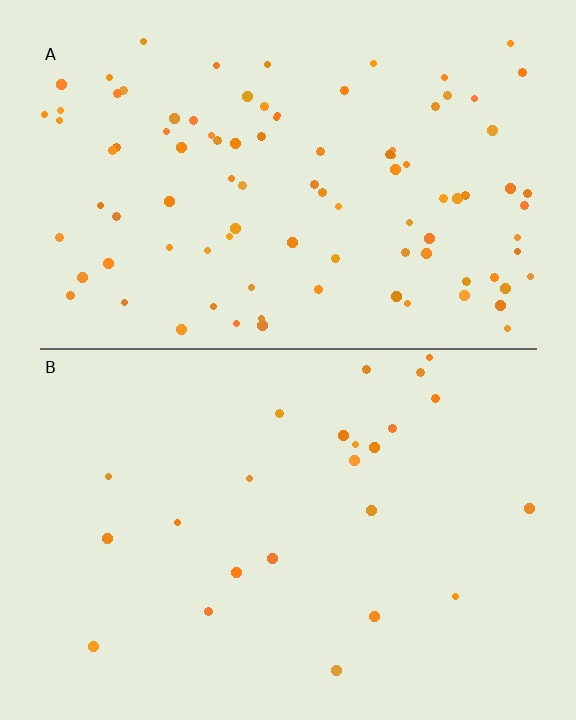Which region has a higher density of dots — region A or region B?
A (the top).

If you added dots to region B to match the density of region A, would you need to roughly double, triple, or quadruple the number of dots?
Approximately quadruple.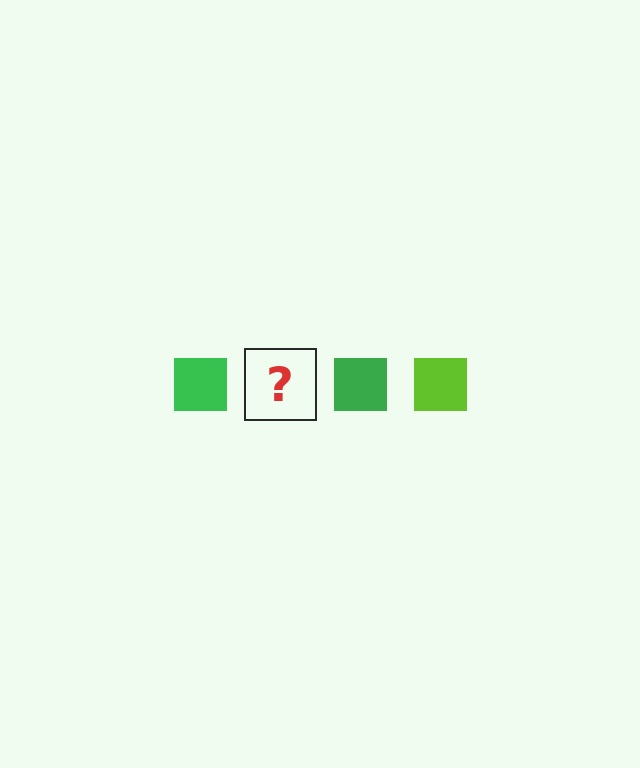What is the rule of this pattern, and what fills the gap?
The rule is that the pattern cycles through green, lime squares. The gap should be filled with a lime square.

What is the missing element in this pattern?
The missing element is a lime square.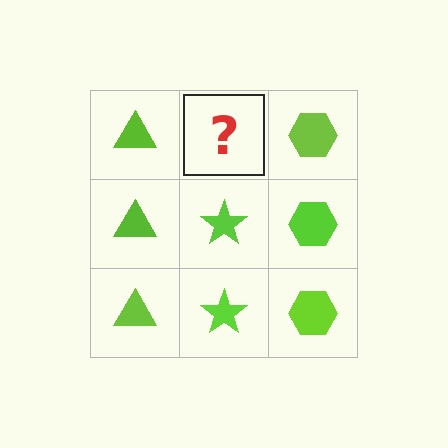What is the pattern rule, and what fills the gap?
The rule is that each column has a consistent shape. The gap should be filled with a lime star.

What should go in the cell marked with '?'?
The missing cell should contain a lime star.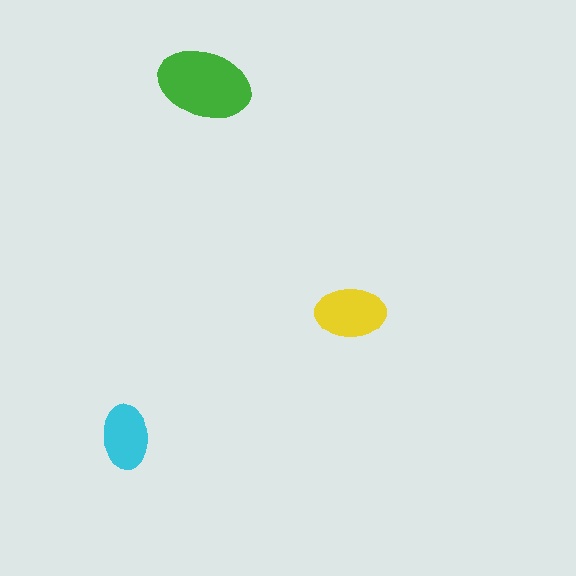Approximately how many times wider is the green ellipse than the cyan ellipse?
About 1.5 times wider.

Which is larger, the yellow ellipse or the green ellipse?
The green one.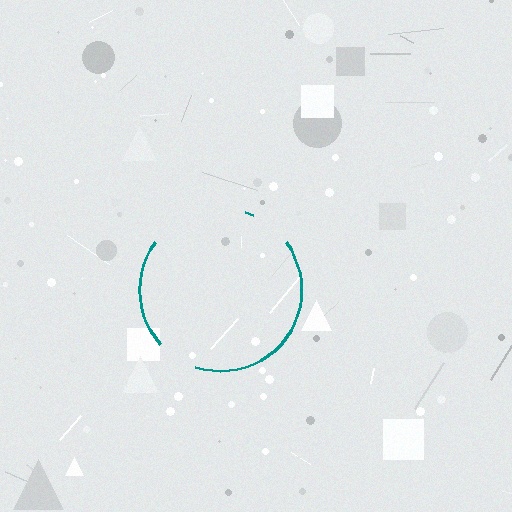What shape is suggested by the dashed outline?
The dashed outline suggests a circle.